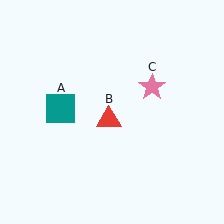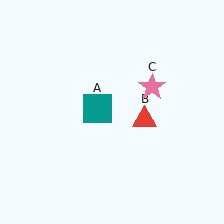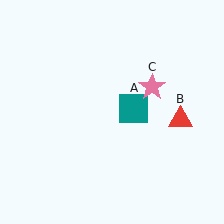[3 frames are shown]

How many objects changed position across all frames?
2 objects changed position: teal square (object A), red triangle (object B).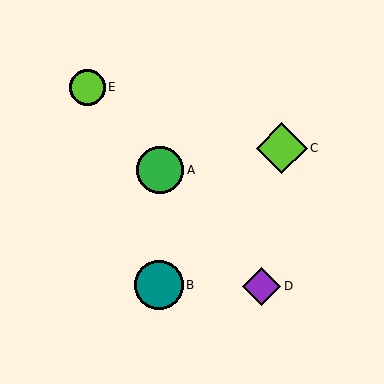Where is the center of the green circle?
The center of the green circle is at (160, 170).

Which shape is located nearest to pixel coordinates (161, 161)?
The green circle (labeled A) at (160, 170) is nearest to that location.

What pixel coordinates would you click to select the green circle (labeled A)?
Click at (160, 170) to select the green circle A.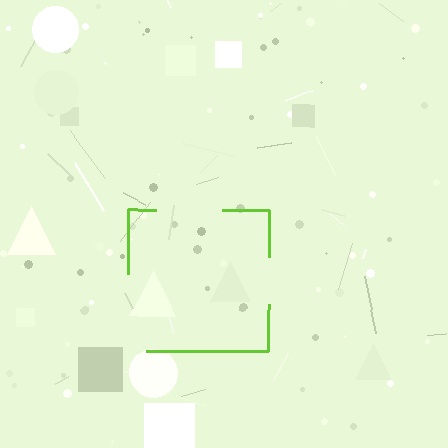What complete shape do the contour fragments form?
The contour fragments form a square.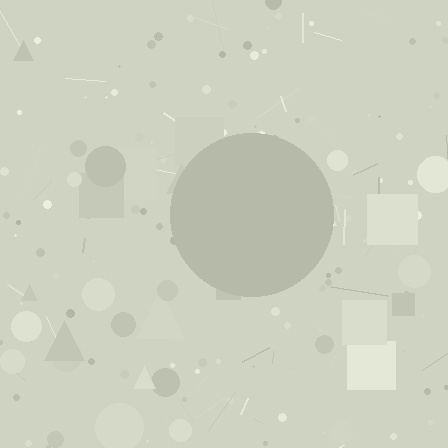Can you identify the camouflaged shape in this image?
The camouflaged shape is a circle.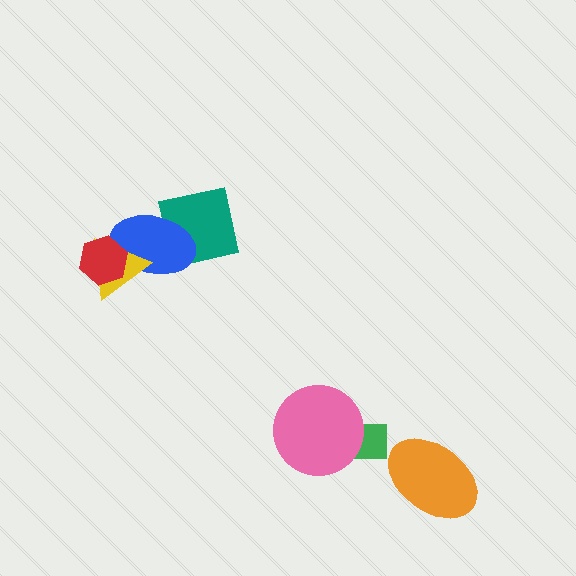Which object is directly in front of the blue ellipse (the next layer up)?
The yellow triangle is directly in front of the blue ellipse.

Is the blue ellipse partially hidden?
Yes, it is partially covered by another shape.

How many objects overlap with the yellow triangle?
2 objects overlap with the yellow triangle.